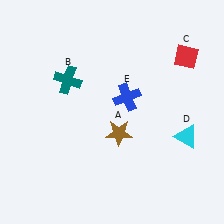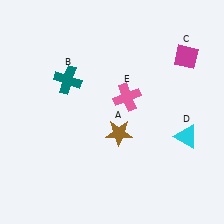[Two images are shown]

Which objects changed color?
C changed from red to magenta. E changed from blue to pink.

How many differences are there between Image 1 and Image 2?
There are 2 differences between the two images.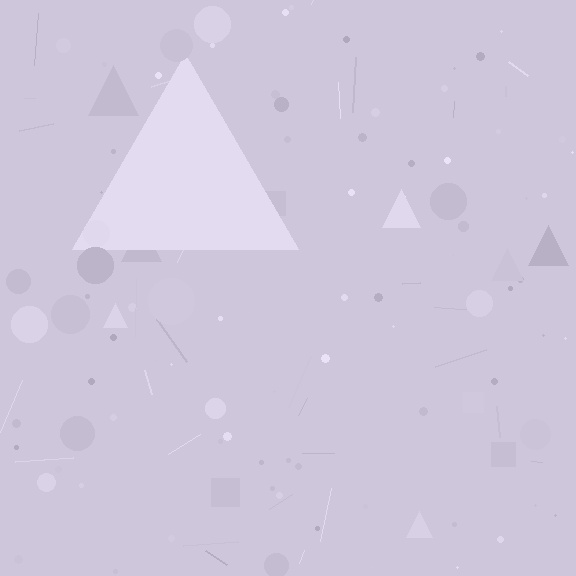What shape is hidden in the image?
A triangle is hidden in the image.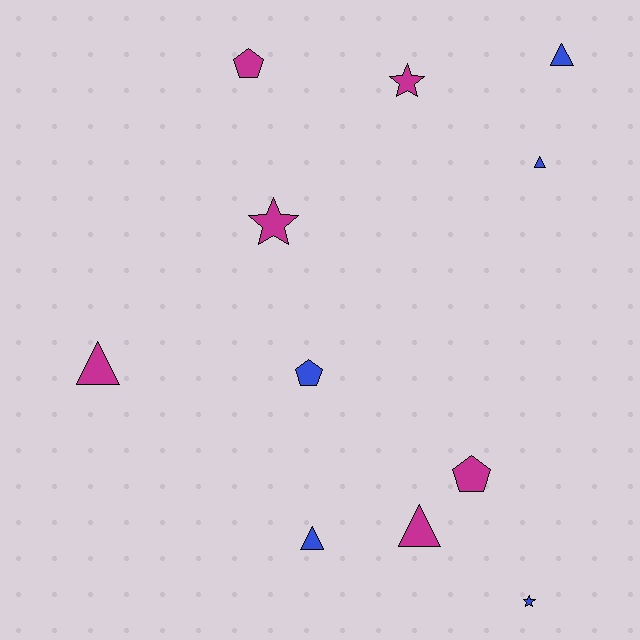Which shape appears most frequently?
Triangle, with 5 objects.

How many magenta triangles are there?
There are 2 magenta triangles.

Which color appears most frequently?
Magenta, with 6 objects.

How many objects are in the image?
There are 11 objects.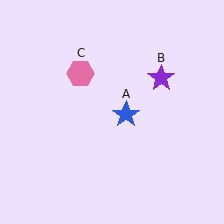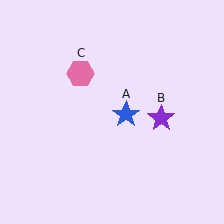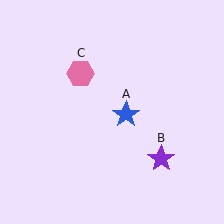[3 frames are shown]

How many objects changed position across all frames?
1 object changed position: purple star (object B).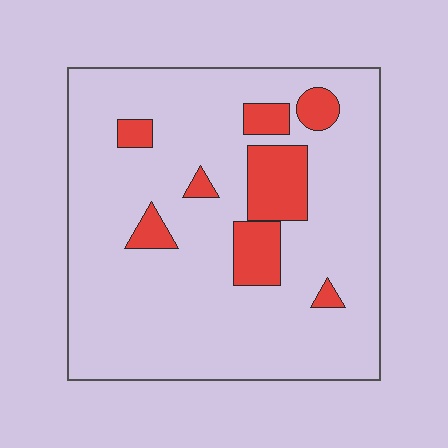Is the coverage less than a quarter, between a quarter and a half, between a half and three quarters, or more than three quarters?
Less than a quarter.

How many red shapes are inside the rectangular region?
8.